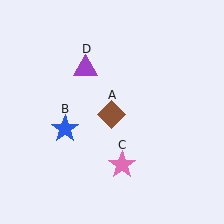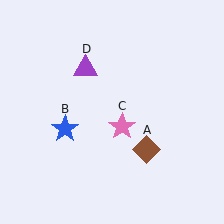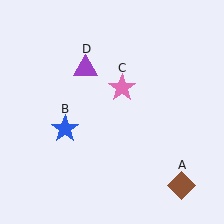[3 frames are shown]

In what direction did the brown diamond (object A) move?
The brown diamond (object A) moved down and to the right.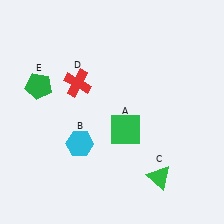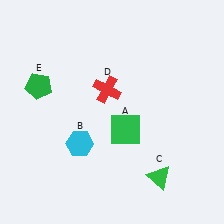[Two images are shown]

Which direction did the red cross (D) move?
The red cross (D) moved right.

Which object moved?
The red cross (D) moved right.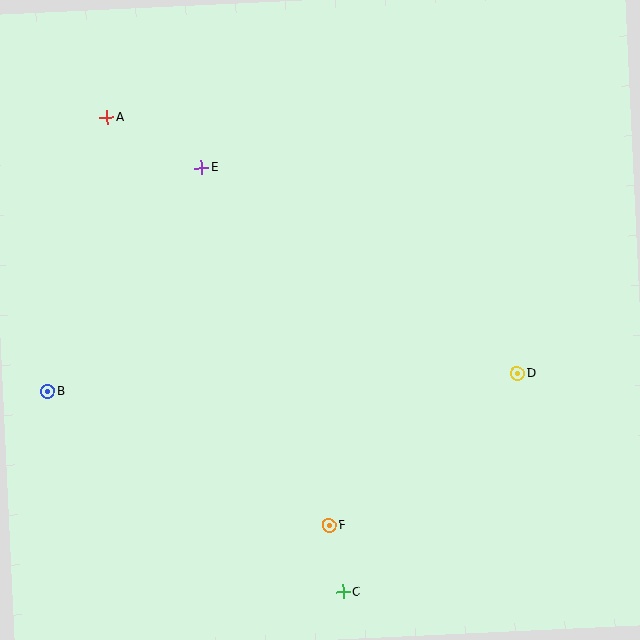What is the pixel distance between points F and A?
The distance between F and A is 465 pixels.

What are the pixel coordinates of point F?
Point F is at (329, 526).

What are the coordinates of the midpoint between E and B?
The midpoint between E and B is at (125, 280).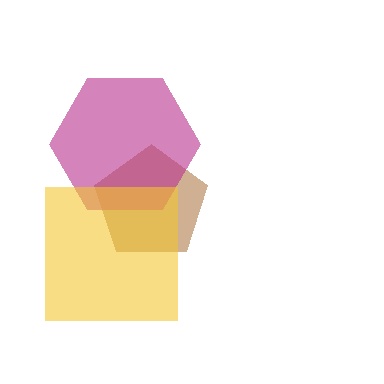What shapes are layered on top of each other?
The layered shapes are: a brown pentagon, a magenta hexagon, a yellow square.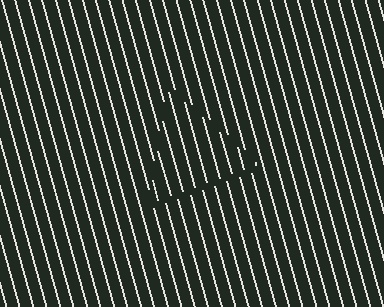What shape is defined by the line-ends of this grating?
An illusory triangle. The interior of the shape contains the same grating, shifted by half a period — the contour is defined by the phase discontinuity where line-ends from the inner and outer gratings abut.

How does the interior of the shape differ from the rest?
The interior of the shape contains the same grating, shifted by half a period — the contour is defined by the phase discontinuity where line-ends from the inner and outer gratings abut.